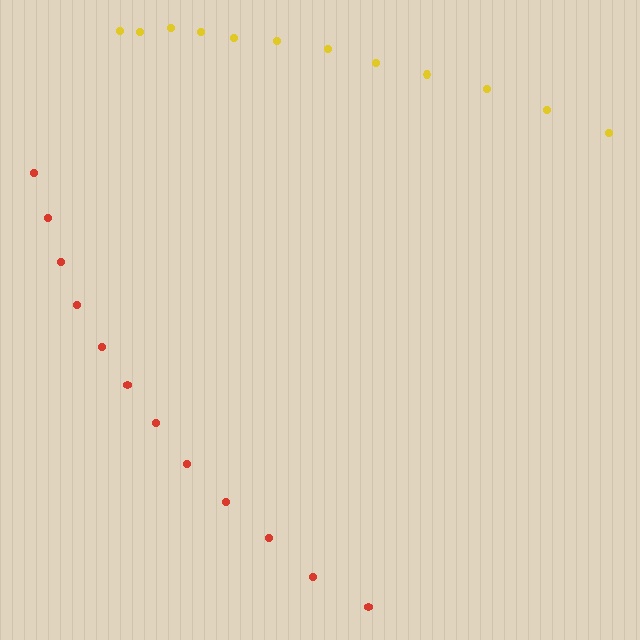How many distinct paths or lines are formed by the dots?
There are 2 distinct paths.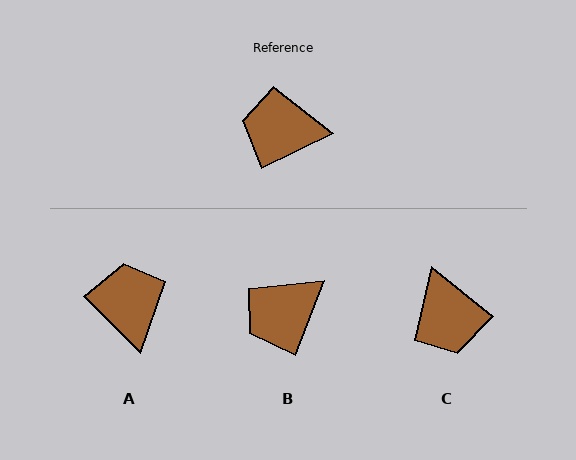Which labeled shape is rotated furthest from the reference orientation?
C, about 115 degrees away.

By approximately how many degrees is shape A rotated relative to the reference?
Approximately 71 degrees clockwise.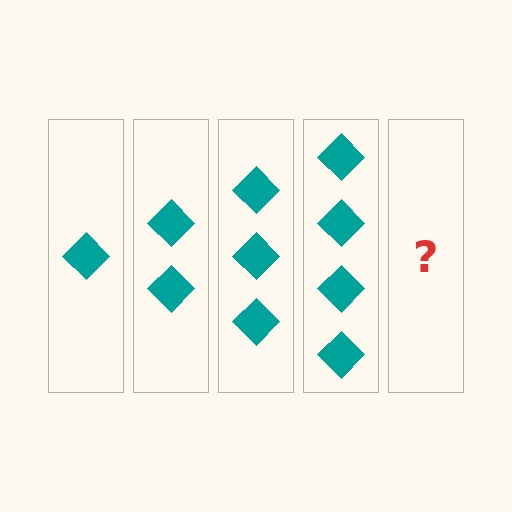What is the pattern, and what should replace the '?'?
The pattern is that each step adds one more diamond. The '?' should be 5 diamonds.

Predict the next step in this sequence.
The next step is 5 diamonds.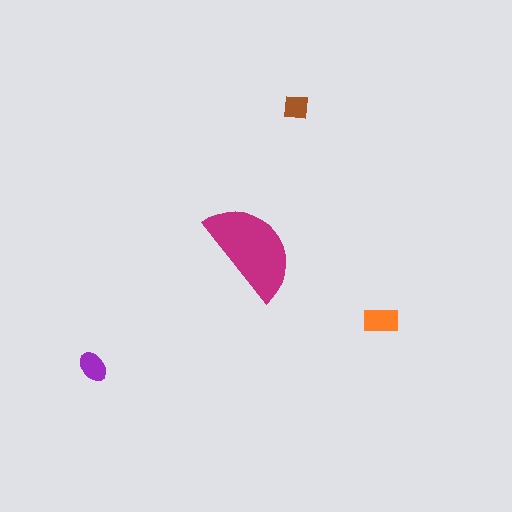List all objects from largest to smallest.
The magenta semicircle, the orange rectangle, the purple ellipse, the brown square.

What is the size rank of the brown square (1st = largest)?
4th.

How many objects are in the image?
There are 4 objects in the image.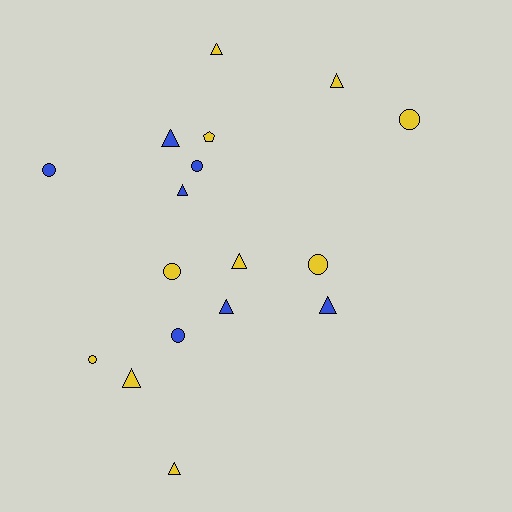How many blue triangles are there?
There are 4 blue triangles.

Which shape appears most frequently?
Triangle, with 9 objects.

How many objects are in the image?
There are 17 objects.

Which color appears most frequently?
Yellow, with 10 objects.